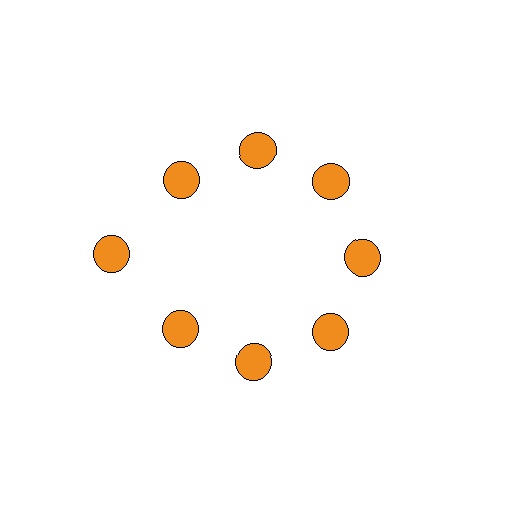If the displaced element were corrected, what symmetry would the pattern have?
It would have 8-fold rotational symmetry — the pattern would map onto itself every 45 degrees.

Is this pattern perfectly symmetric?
No. The 8 orange circles are arranged in a ring, but one element near the 9 o'clock position is pushed outward from the center, breaking the 8-fold rotational symmetry.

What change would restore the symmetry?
The symmetry would be restored by moving it inward, back onto the ring so that all 8 circles sit at equal angles and equal distance from the center.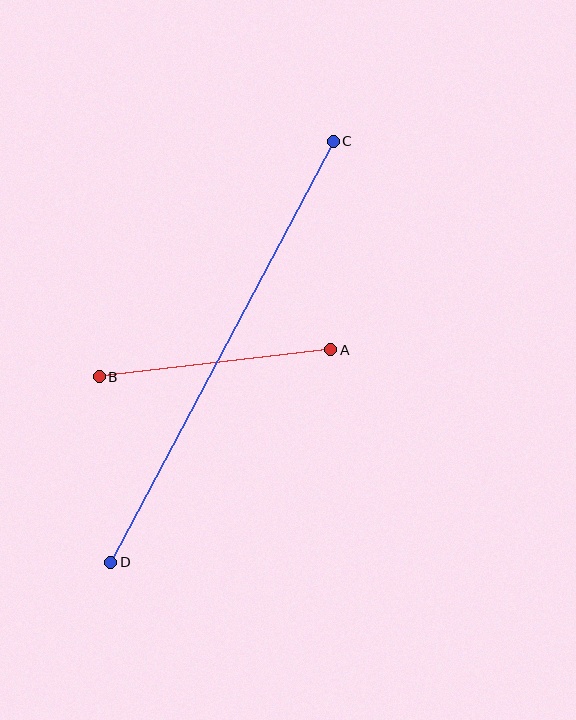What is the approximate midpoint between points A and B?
The midpoint is at approximately (215, 363) pixels.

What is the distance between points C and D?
The distance is approximately 476 pixels.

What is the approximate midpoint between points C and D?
The midpoint is at approximately (222, 352) pixels.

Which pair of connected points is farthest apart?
Points C and D are farthest apart.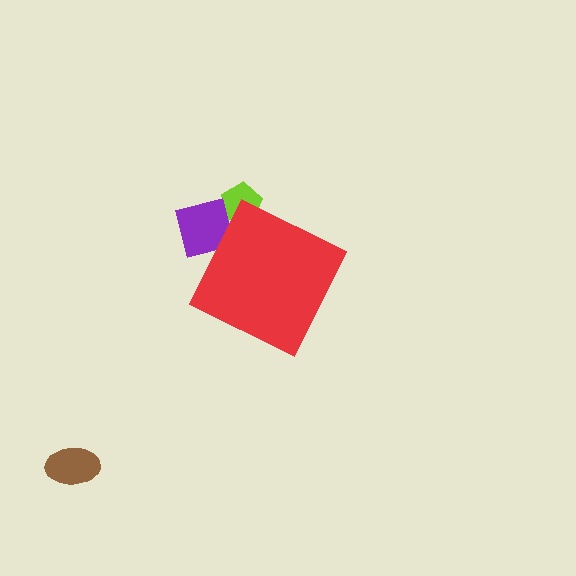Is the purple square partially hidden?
Yes, the purple square is partially hidden behind the red diamond.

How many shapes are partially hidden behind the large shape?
2 shapes are partially hidden.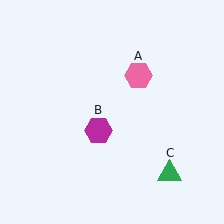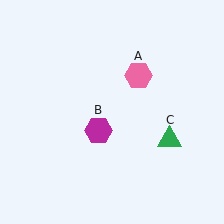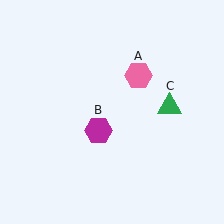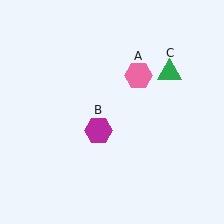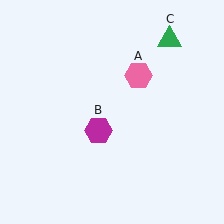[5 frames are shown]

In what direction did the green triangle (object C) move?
The green triangle (object C) moved up.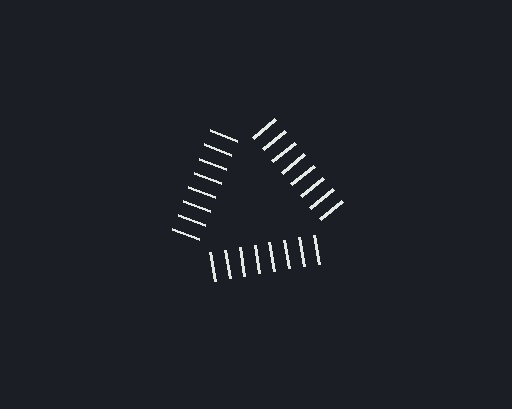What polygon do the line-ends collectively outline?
An illusory triangle — the line segments terminate on its edges but no continuous stroke is drawn.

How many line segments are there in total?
24 — 8 along each of the 3 edges.